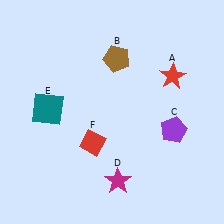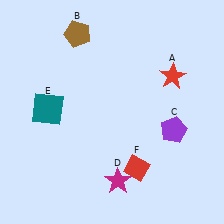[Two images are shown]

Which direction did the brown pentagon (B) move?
The brown pentagon (B) moved left.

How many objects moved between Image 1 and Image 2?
2 objects moved between the two images.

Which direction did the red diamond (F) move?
The red diamond (F) moved right.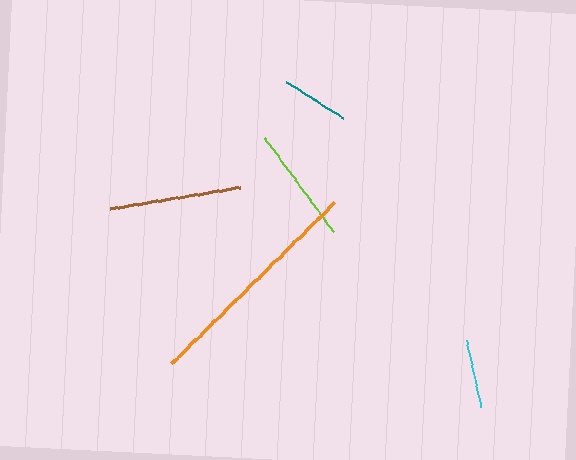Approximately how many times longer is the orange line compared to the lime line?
The orange line is approximately 1.9 times the length of the lime line.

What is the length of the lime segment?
The lime segment is approximately 118 pixels long.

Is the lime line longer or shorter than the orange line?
The orange line is longer than the lime line.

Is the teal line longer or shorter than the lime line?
The lime line is longer than the teal line.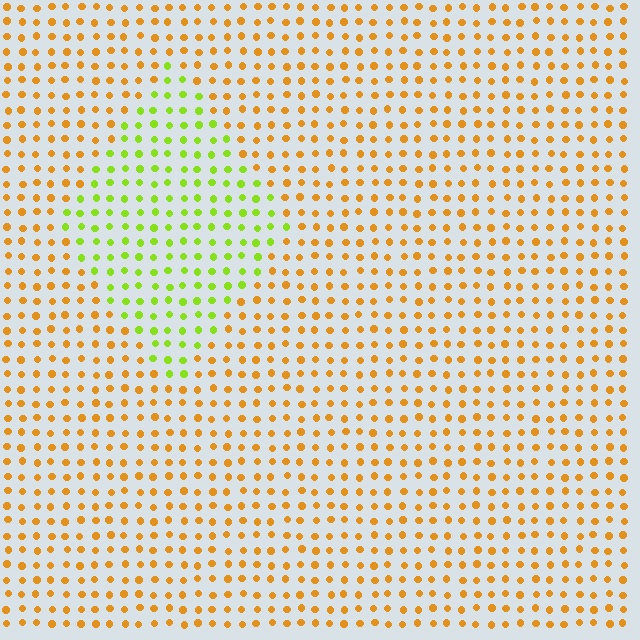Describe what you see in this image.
The image is filled with small orange elements in a uniform arrangement. A diamond-shaped region is visible where the elements are tinted to a slightly different hue, forming a subtle color boundary.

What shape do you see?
I see a diamond.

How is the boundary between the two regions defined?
The boundary is defined purely by a slight shift in hue (about 52 degrees). Spacing, size, and orientation are identical on both sides.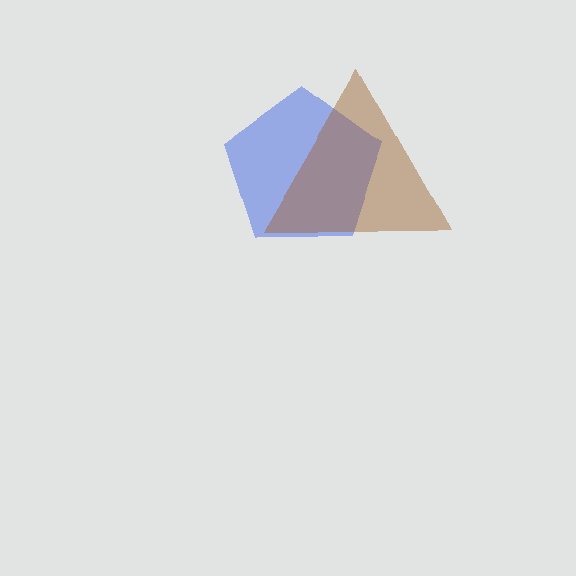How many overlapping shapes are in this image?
There are 2 overlapping shapes in the image.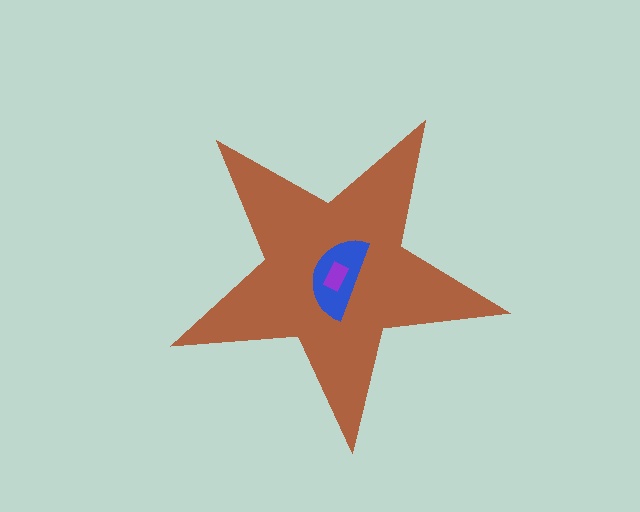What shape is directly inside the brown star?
The blue semicircle.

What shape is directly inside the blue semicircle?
The purple rectangle.